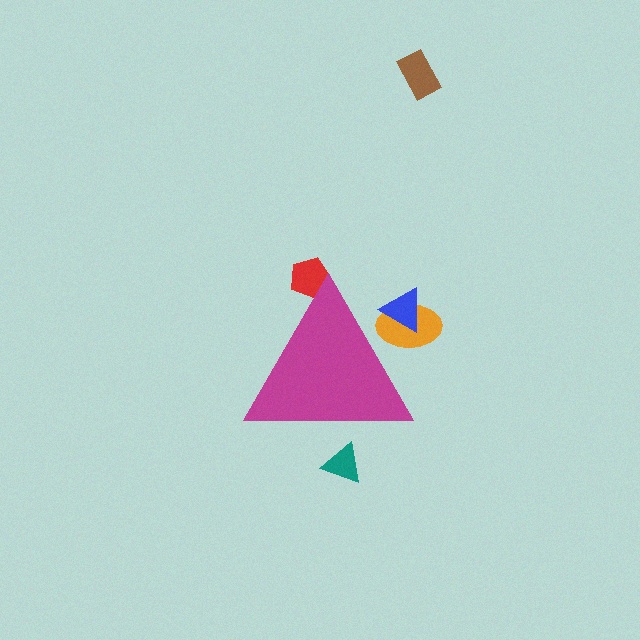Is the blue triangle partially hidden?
Yes, the blue triangle is partially hidden behind the magenta triangle.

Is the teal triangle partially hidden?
Yes, the teal triangle is partially hidden behind the magenta triangle.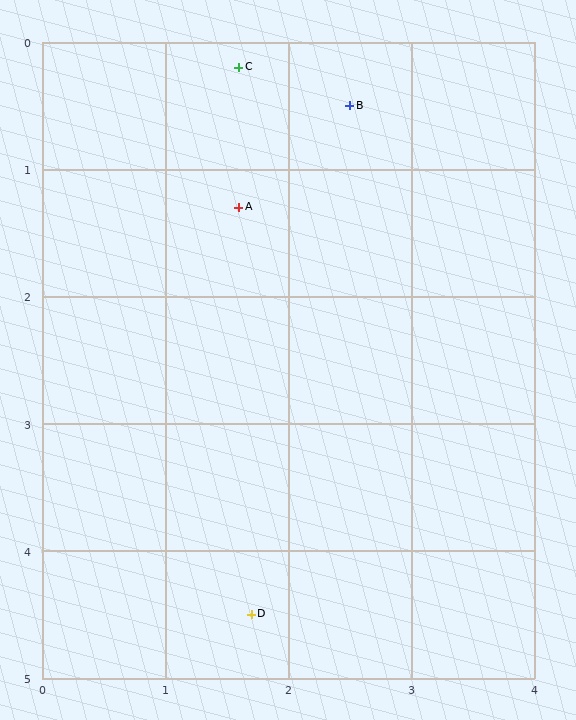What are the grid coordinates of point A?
Point A is at approximately (1.6, 1.3).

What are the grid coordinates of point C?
Point C is at approximately (1.6, 0.2).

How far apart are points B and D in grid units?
Points B and D are about 4.1 grid units apart.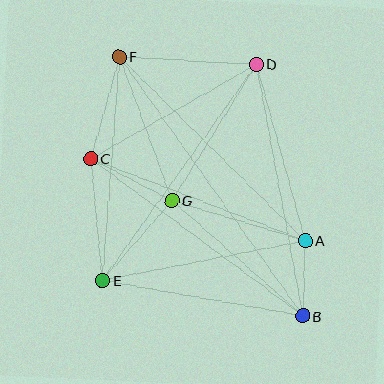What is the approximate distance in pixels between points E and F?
The distance between E and F is approximately 224 pixels.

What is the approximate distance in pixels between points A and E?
The distance between A and E is approximately 206 pixels.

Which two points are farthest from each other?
Points B and F are farthest from each other.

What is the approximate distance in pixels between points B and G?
The distance between B and G is approximately 175 pixels.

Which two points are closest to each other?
Points A and B are closest to each other.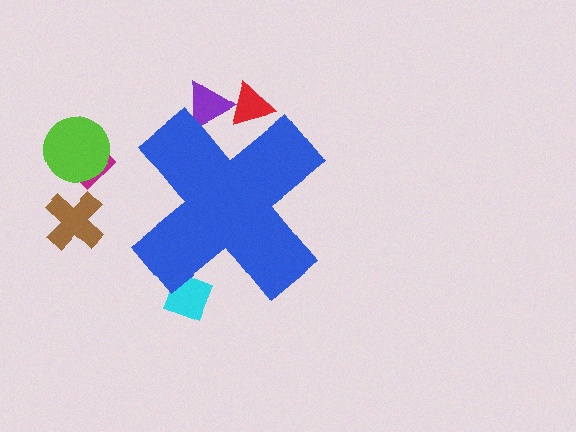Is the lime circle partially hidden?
No, the lime circle is fully visible.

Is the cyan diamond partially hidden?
Yes, the cyan diamond is partially hidden behind the blue cross.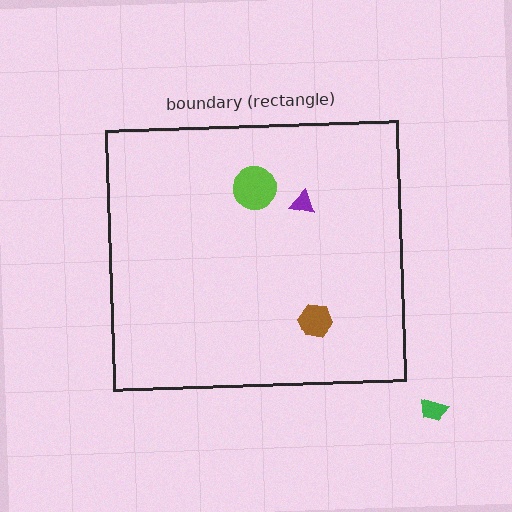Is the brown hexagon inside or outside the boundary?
Inside.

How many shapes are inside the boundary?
3 inside, 1 outside.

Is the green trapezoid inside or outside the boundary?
Outside.